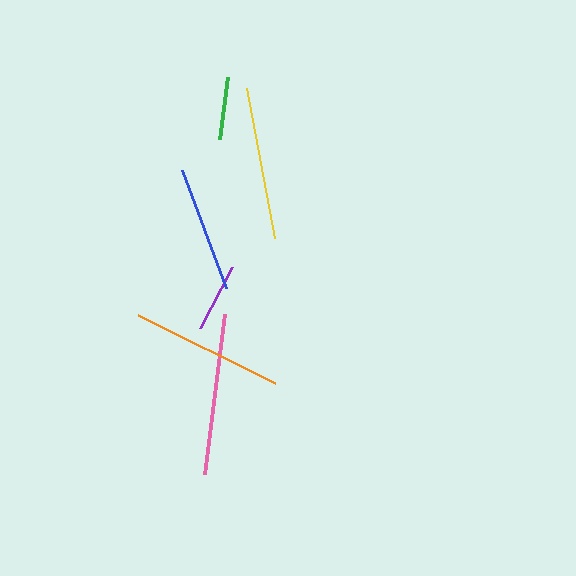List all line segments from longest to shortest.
From longest to shortest: pink, orange, yellow, blue, purple, green.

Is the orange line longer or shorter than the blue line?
The orange line is longer than the blue line.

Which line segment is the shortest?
The green line is the shortest at approximately 63 pixels.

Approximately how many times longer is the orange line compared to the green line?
The orange line is approximately 2.4 times the length of the green line.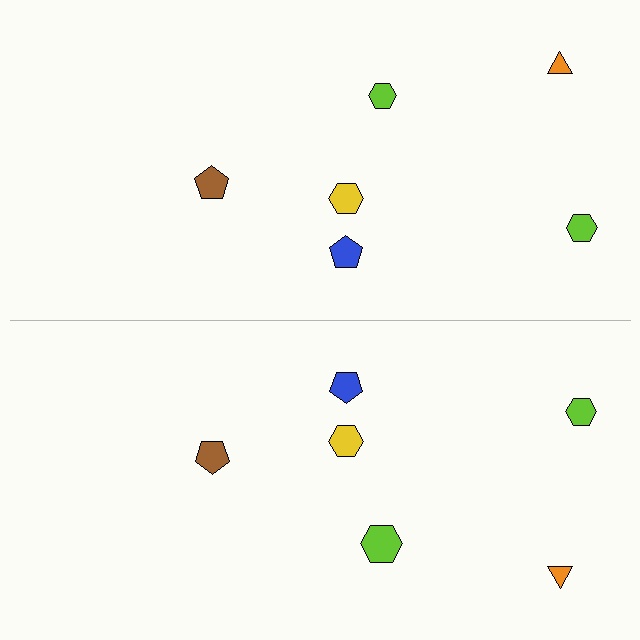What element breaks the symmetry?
The lime hexagon on the bottom side has a different size than its mirror counterpart.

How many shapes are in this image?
There are 12 shapes in this image.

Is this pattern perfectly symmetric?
No, the pattern is not perfectly symmetric. The lime hexagon on the bottom side has a different size than its mirror counterpart.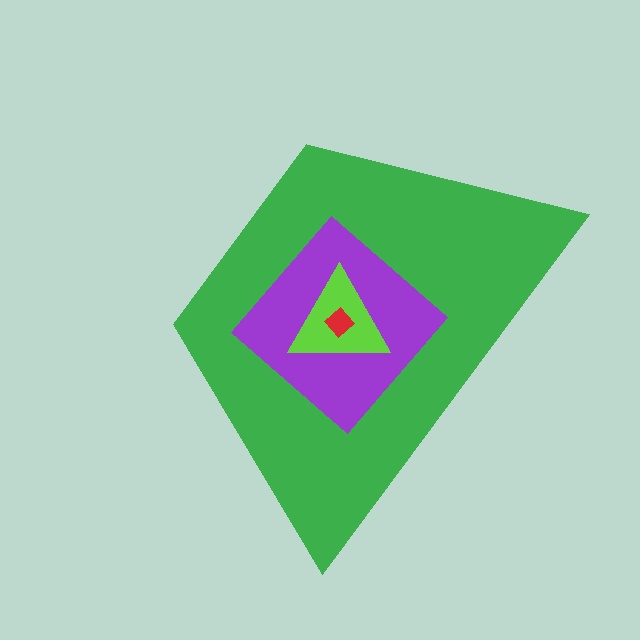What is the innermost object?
The red diamond.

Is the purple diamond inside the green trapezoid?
Yes.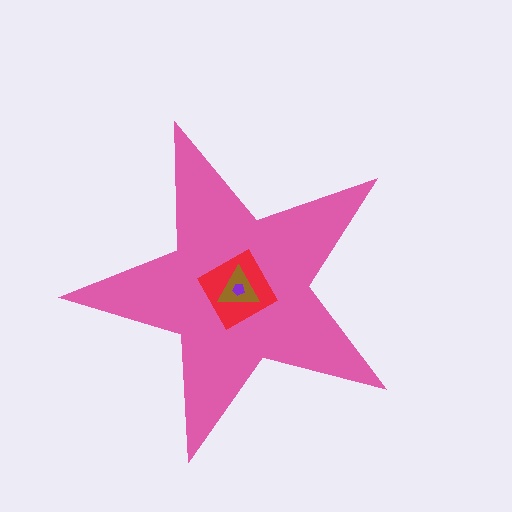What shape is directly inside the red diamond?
The brown triangle.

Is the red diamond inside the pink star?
Yes.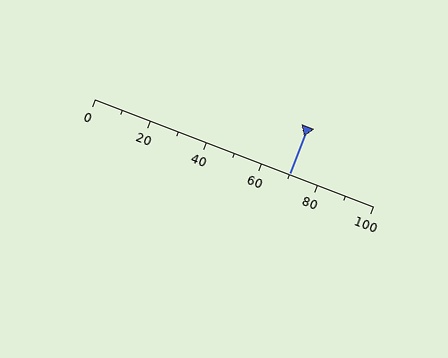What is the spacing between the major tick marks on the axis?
The major ticks are spaced 20 apart.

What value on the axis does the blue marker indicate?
The marker indicates approximately 70.